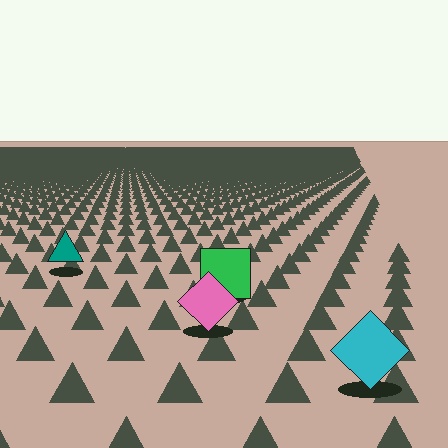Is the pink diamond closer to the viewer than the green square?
Yes. The pink diamond is closer — you can tell from the texture gradient: the ground texture is coarser near it.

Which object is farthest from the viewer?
The teal triangle is farthest from the viewer. It appears smaller and the ground texture around it is denser.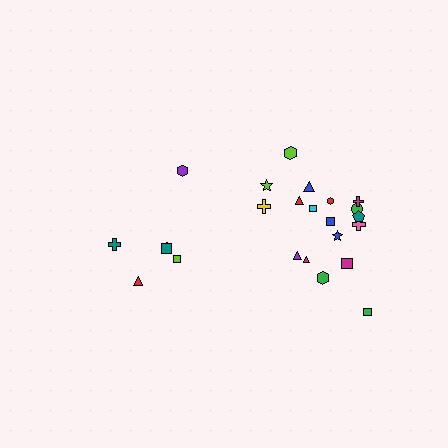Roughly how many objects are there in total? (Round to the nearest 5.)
Roughly 25 objects in total.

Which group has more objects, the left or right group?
The right group.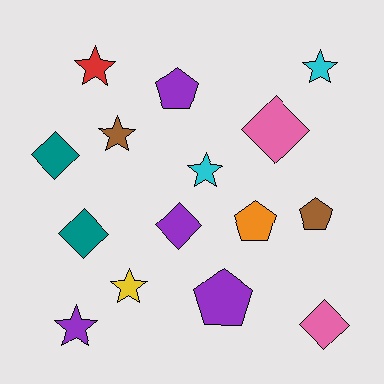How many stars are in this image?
There are 6 stars.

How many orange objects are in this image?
There is 1 orange object.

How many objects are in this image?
There are 15 objects.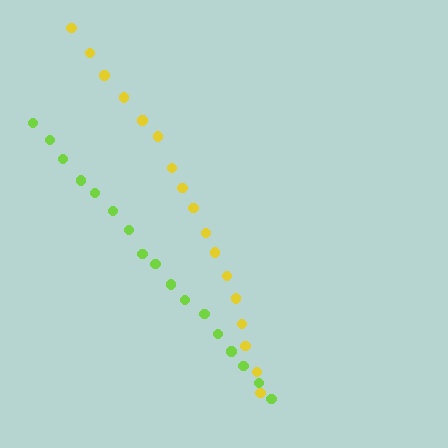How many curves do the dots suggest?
There are 2 distinct paths.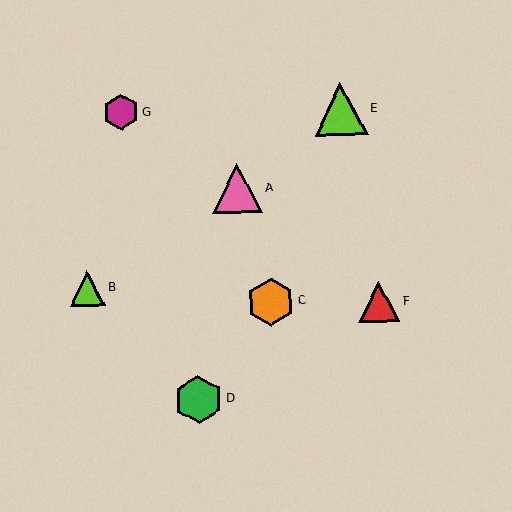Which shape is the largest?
The lime triangle (labeled E) is the largest.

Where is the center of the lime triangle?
The center of the lime triangle is at (341, 109).